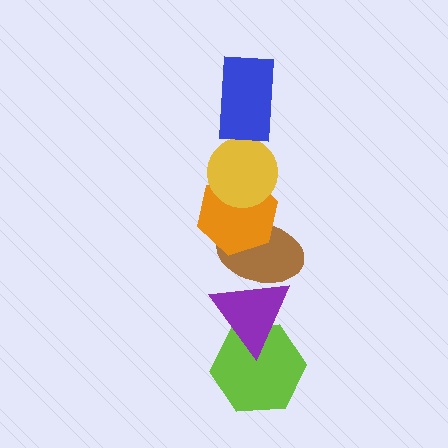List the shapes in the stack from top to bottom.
From top to bottom: the blue rectangle, the yellow circle, the orange hexagon, the brown ellipse, the purple triangle, the lime hexagon.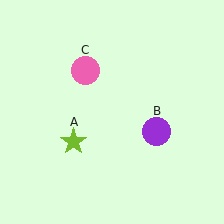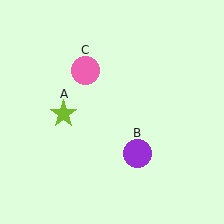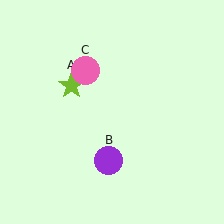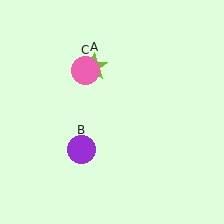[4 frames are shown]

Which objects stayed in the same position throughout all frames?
Pink circle (object C) remained stationary.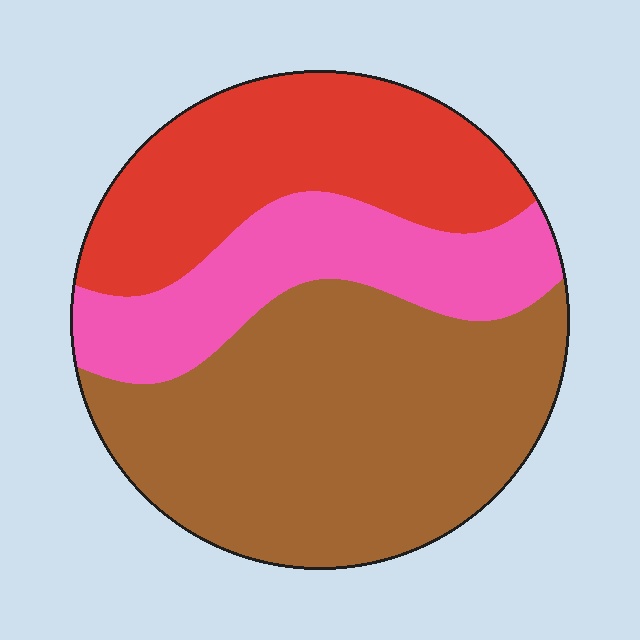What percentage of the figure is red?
Red takes up between a sixth and a third of the figure.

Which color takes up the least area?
Pink, at roughly 20%.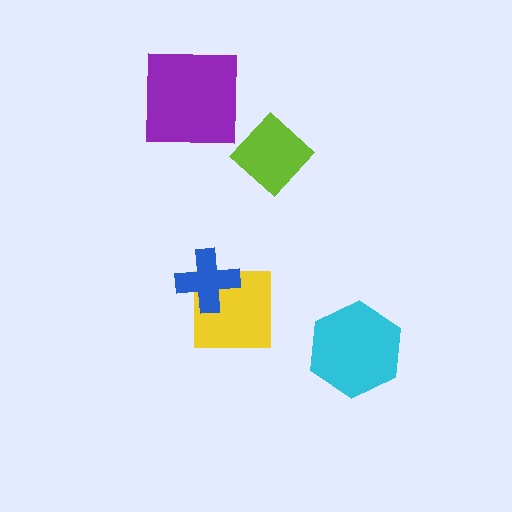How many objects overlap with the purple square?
0 objects overlap with the purple square.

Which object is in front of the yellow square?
The blue cross is in front of the yellow square.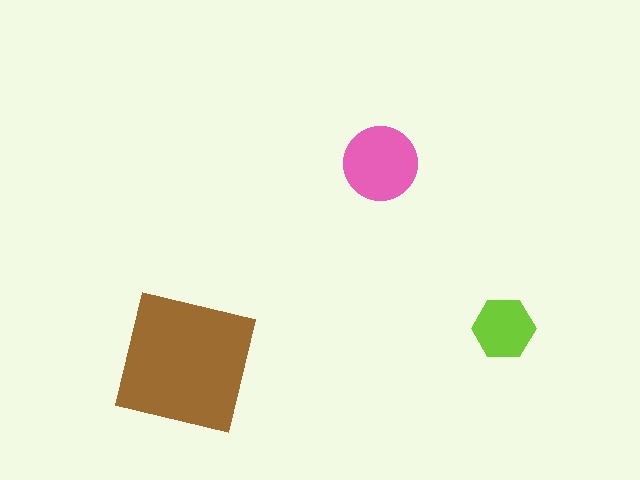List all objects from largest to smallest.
The brown square, the pink circle, the lime hexagon.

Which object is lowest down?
The brown square is bottommost.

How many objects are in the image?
There are 3 objects in the image.